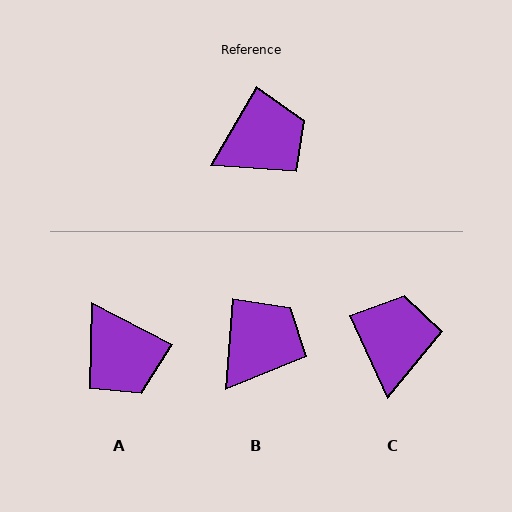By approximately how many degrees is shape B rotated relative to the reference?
Approximately 26 degrees counter-clockwise.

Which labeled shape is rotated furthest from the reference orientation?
A, about 88 degrees away.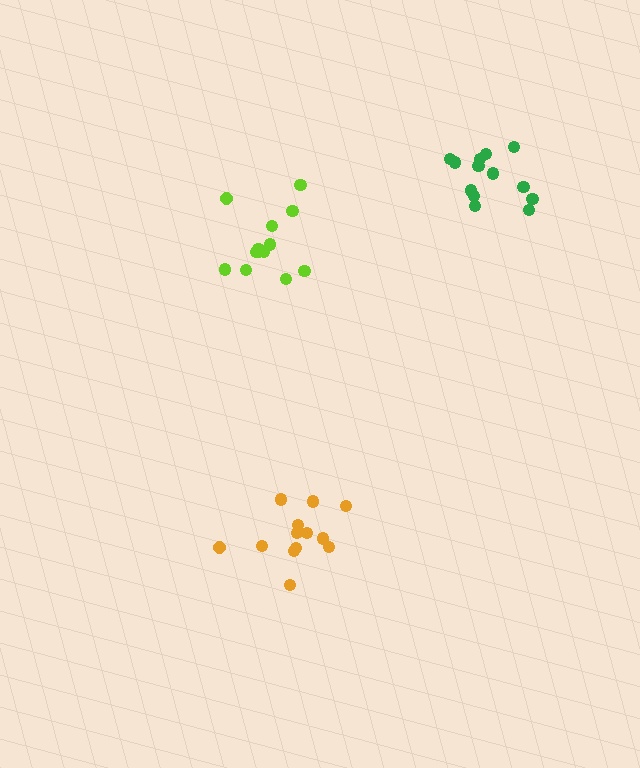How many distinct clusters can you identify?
There are 3 distinct clusters.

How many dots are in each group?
Group 1: 13 dots, Group 2: 13 dots, Group 3: 13 dots (39 total).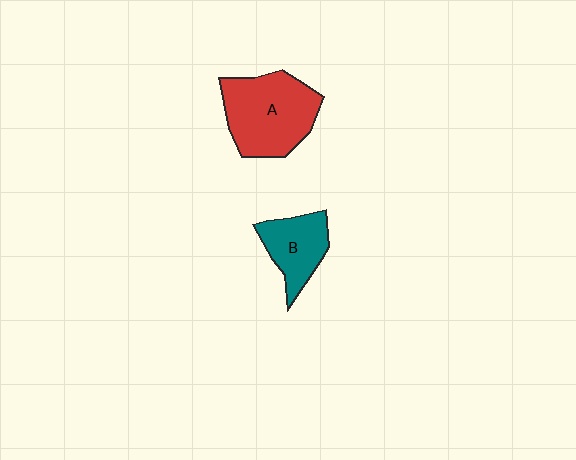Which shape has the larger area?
Shape A (red).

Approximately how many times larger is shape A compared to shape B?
Approximately 1.7 times.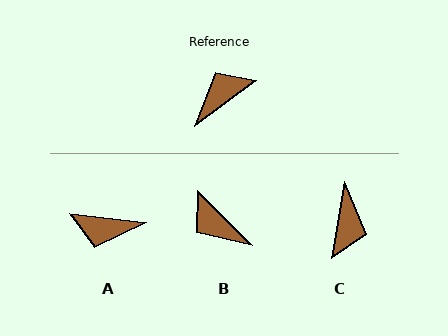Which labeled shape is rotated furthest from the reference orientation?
A, about 137 degrees away.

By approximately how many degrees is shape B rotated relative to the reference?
Approximately 98 degrees counter-clockwise.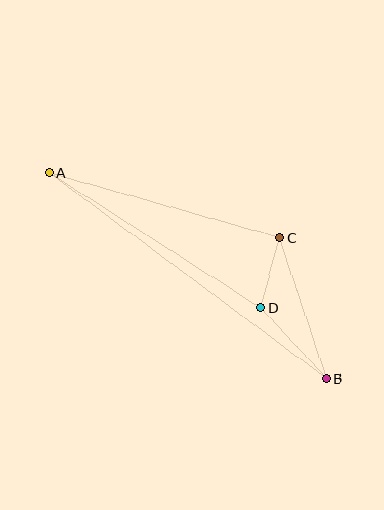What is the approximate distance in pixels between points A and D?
The distance between A and D is approximately 251 pixels.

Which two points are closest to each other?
Points C and D are closest to each other.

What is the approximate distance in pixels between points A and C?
The distance between A and C is approximately 239 pixels.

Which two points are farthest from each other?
Points A and B are farthest from each other.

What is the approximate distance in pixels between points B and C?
The distance between B and C is approximately 148 pixels.